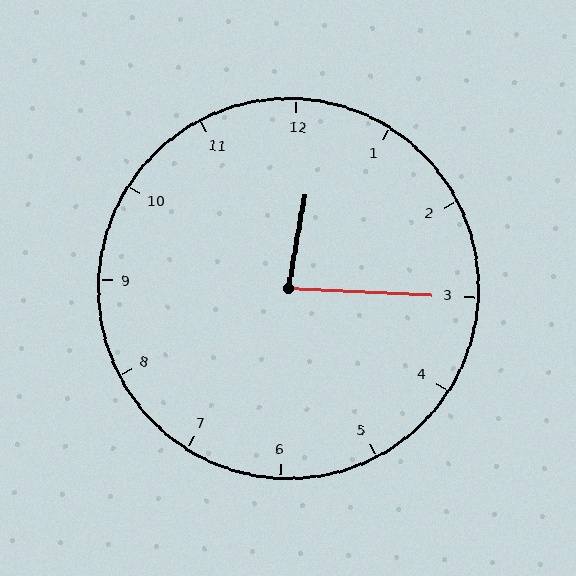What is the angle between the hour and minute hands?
Approximately 82 degrees.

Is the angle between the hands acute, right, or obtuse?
It is acute.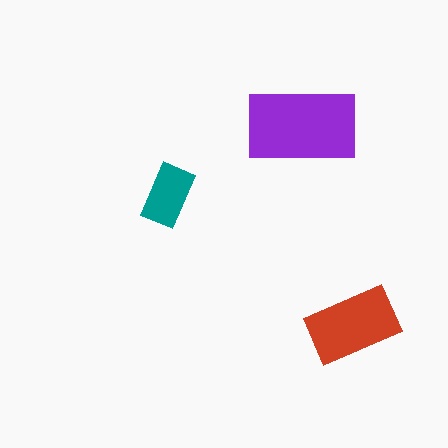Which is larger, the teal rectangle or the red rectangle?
The red one.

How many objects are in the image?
There are 3 objects in the image.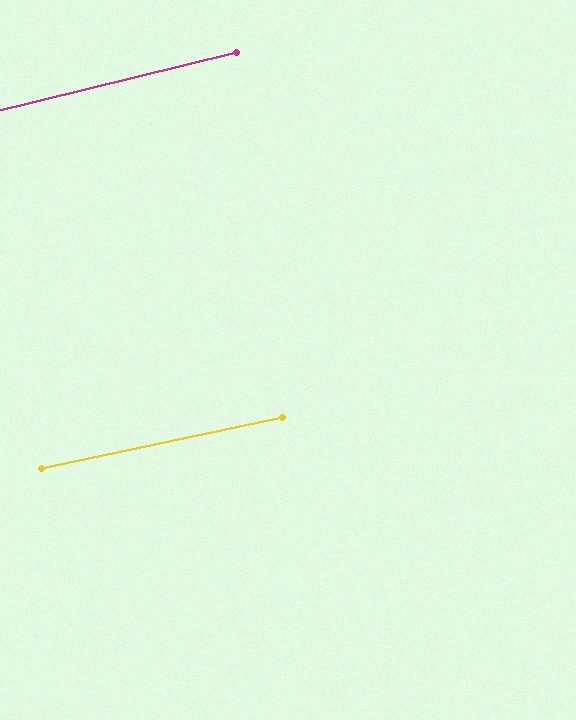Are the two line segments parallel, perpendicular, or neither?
Parallel — their directions differ by only 2.0°.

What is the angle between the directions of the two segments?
Approximately 2 degrees.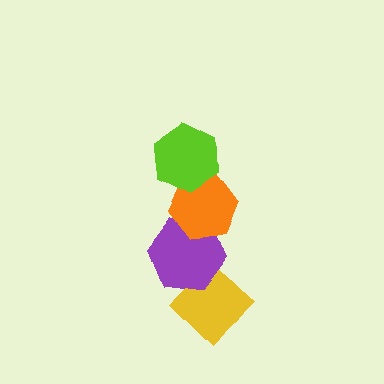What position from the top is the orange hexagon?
The orange hexagon is 2nd from the top.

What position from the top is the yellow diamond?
The yellow diamond is 4th from the top.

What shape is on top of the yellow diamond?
The purple hexagon is on top of the yellow diamond.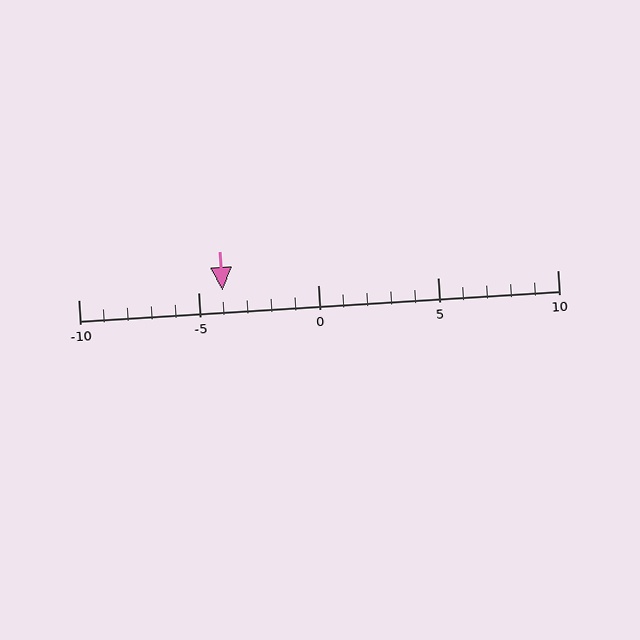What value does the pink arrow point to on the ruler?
The pink arrow points to approximately -4.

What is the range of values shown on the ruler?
The ruler shows values from -10 to 10.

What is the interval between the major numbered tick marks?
The major tick marks are spaced 5 units apart.